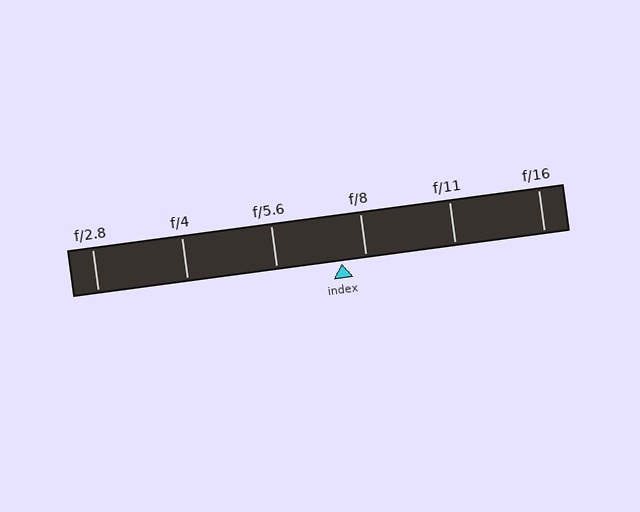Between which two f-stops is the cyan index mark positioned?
The index mark is between f/5.6 and f/8.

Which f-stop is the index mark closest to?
The index mark is closest to f/8.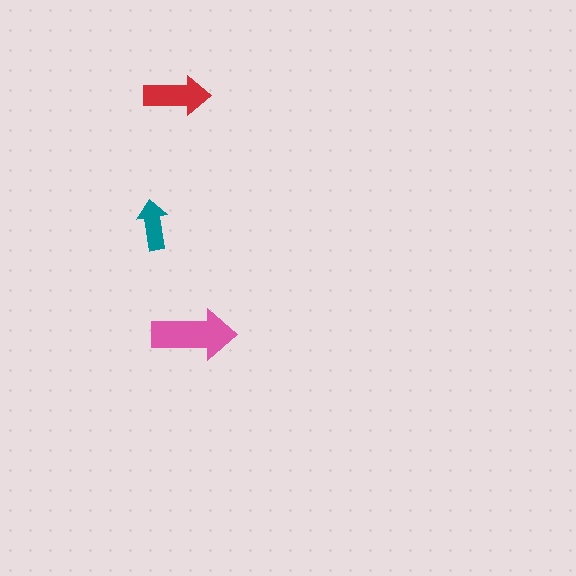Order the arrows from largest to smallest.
the pink one, the red one, the teal one.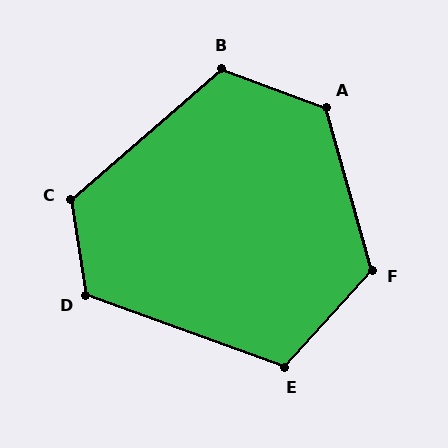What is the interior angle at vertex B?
Approximately 119 degrees (obtuse).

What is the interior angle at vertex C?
Approximately 122 degrees (obtuse).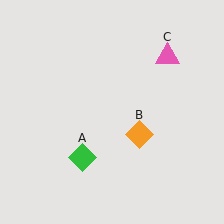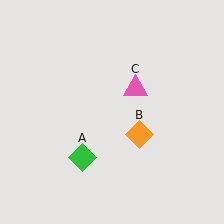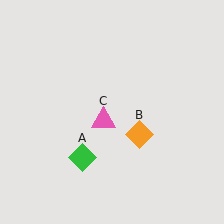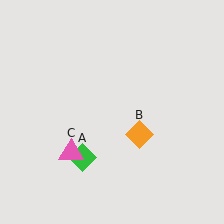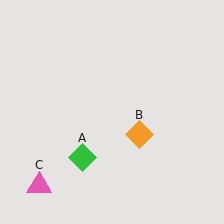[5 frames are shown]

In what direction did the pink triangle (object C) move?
The pink triangle (object C) moved down and to the left.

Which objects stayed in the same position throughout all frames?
Green diamond (object A) and orange diamond (object B) remained stationary.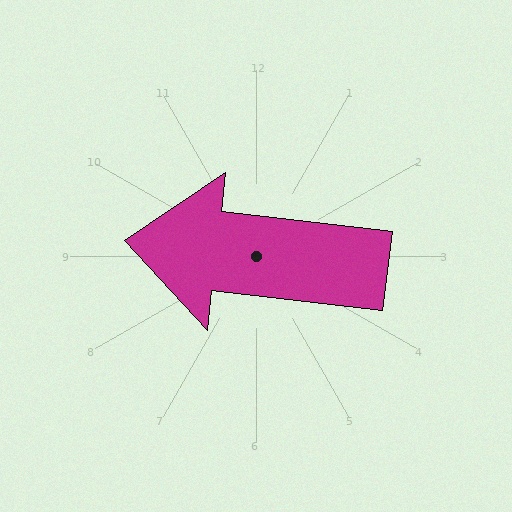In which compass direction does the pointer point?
West.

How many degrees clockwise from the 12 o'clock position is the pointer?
Approximately 277 degrees.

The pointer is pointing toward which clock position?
Roughly 9 o'clock.